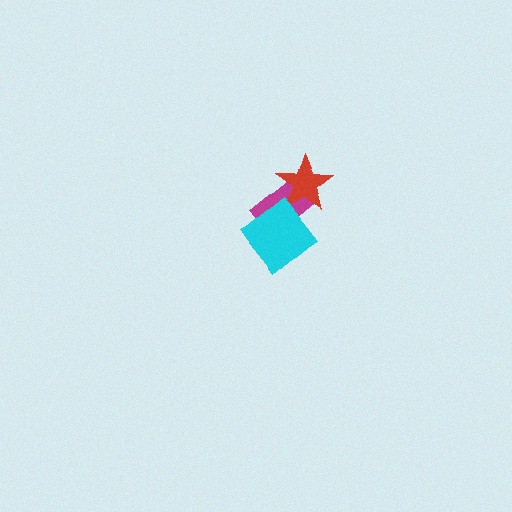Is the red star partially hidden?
Yes, it is partially covered by another shape.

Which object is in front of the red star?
The cyan diamond is in front of the red star.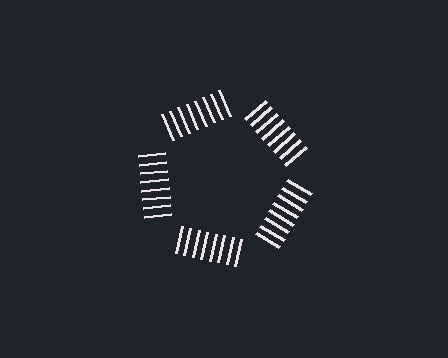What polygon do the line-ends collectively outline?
An illusory pentagon — the line segments terminate on its edges but no continuous stroke is drawn.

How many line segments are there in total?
40 — 8 along each of the 5 edges.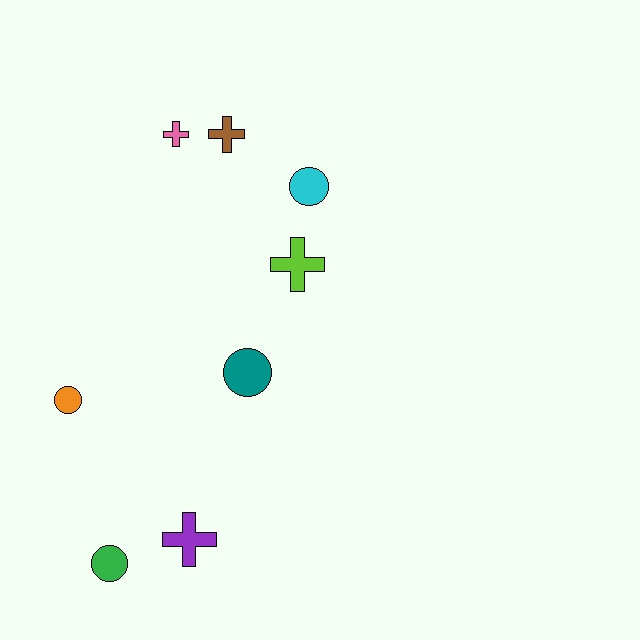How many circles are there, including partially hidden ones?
There are 4 circles.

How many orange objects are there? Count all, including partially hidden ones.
There is 1 orange object.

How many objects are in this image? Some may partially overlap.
There are 8 objects.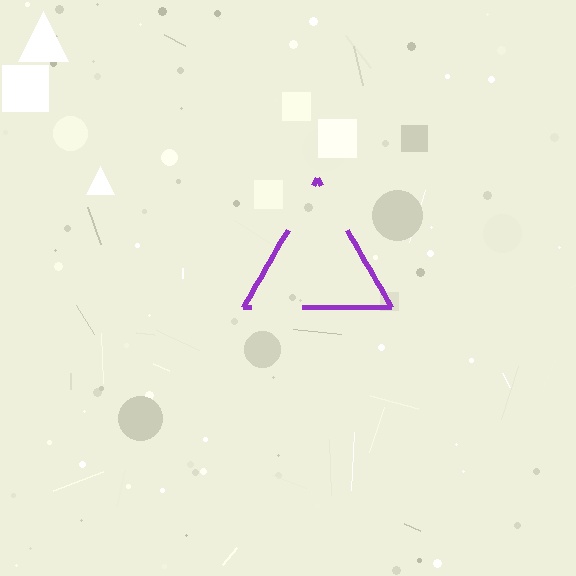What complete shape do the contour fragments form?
The contour fragments form a triangle.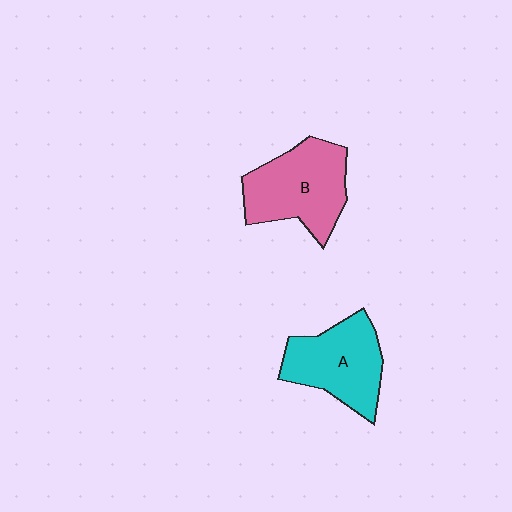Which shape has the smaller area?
Shape A (cyan).